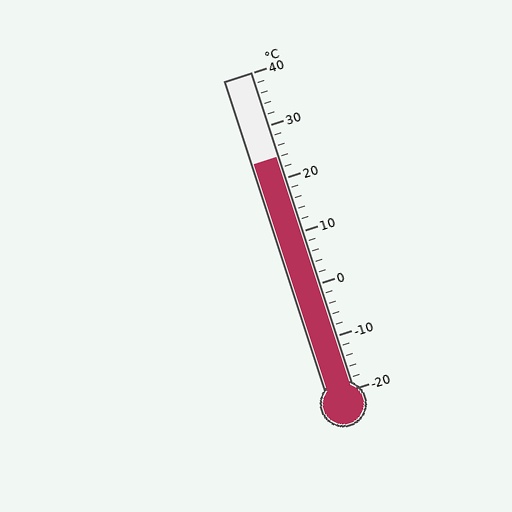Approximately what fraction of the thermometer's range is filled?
The thermometer is filled to approximately 75% of its range.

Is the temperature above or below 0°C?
The temperature is above 0°C.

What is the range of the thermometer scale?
The thermometer scale ranges from -20°C to 40°C.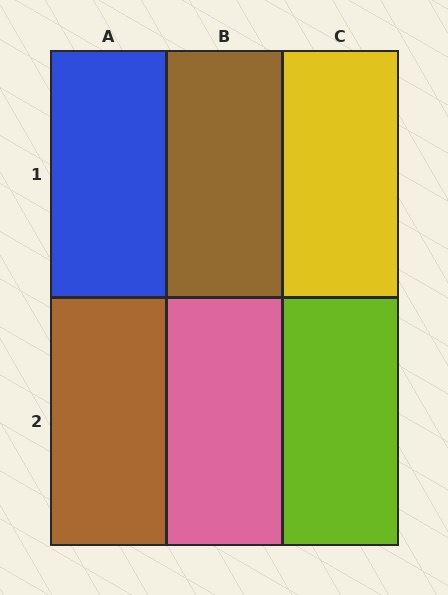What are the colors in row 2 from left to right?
Brown, pink, lime.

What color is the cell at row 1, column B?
Brown.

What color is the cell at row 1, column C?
Yellow.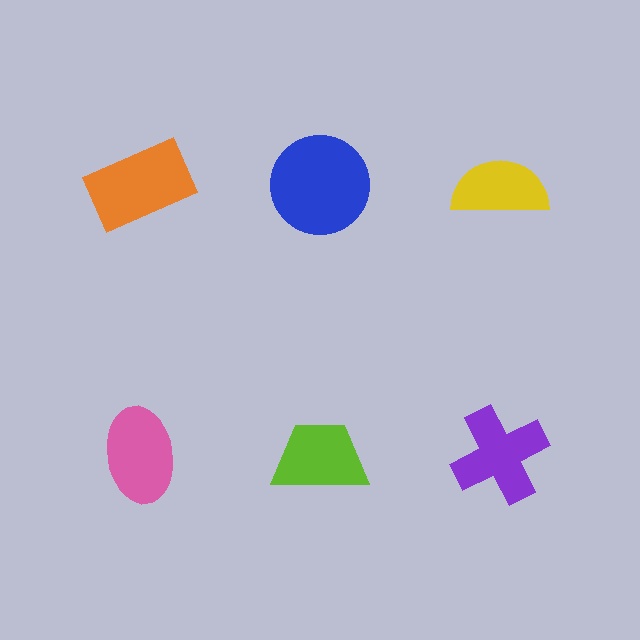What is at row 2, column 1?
A pink ellipse.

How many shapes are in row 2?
3 shapes.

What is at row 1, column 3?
A yellow semicircle.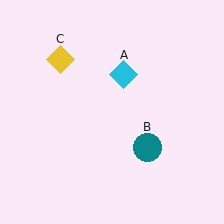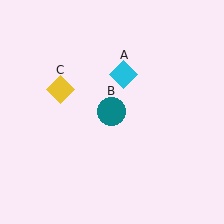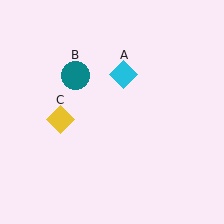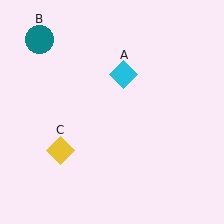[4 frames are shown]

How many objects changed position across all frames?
2 objects changed position: teal circle (object B), yellow diamond (object C).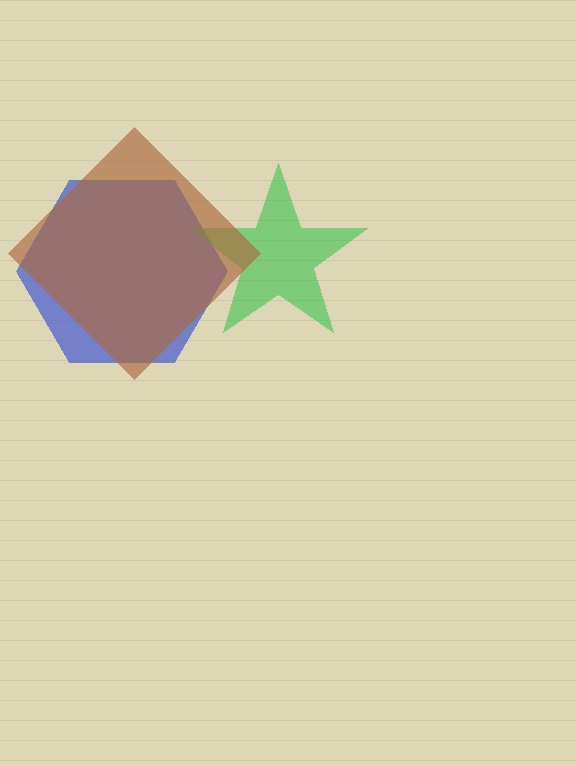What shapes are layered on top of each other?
The layered shapes are: a blue hexagon, a green star, a brown diamond.